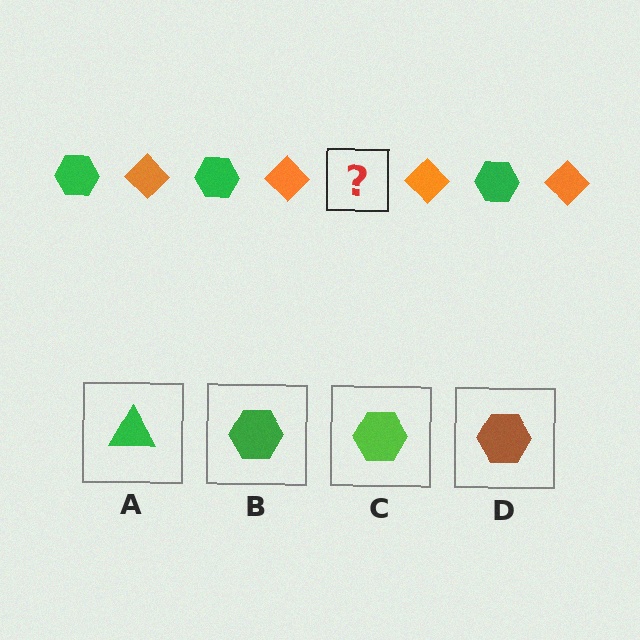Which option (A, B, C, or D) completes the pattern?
B.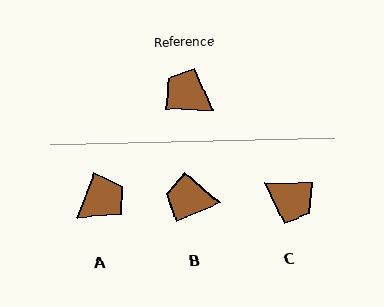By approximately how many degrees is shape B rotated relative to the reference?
Approximately 26 degrees counter-clockwise.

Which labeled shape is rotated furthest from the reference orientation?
C, about 178 degrees away.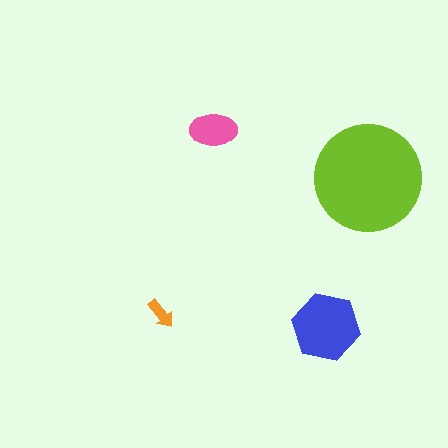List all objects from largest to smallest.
The lime circle, the blue hexagon, the pink ellipse, the orange arrow.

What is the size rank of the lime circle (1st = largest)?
1st.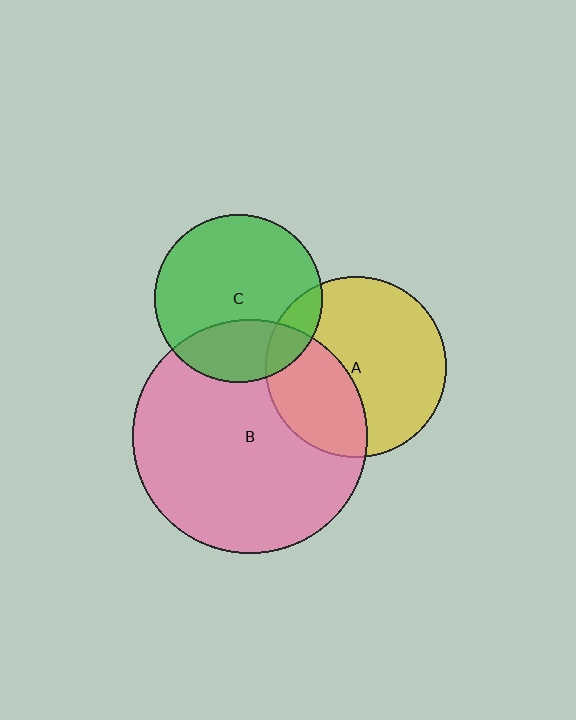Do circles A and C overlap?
Yes.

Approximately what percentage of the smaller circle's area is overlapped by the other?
Approximately 15%.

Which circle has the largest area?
Circle B (pink).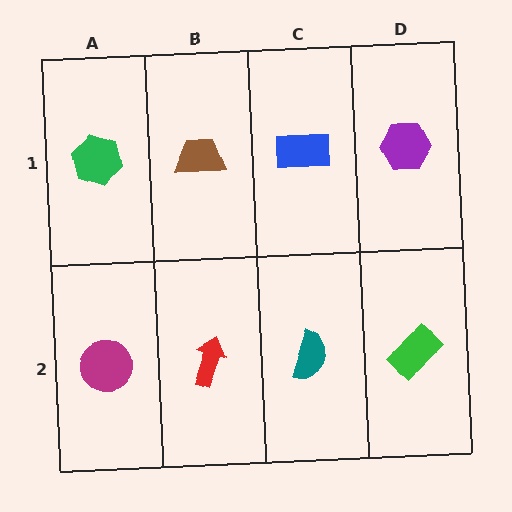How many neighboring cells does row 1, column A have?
2.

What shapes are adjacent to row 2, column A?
A green hexagon (row 1, column A), a red arrow (row 2, column B).